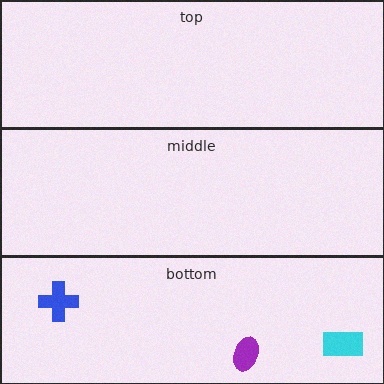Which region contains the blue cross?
The bottom region.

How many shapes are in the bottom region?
3.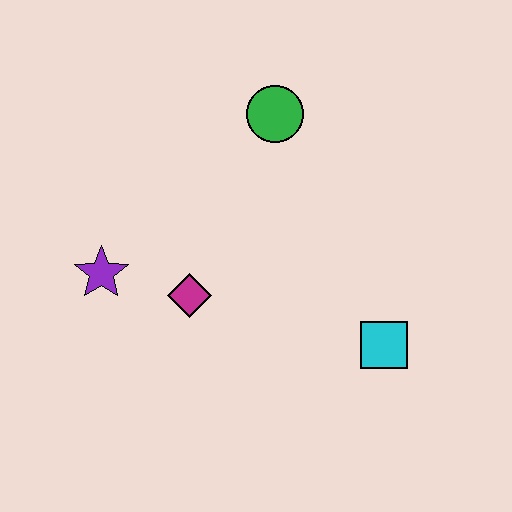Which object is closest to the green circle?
The magenta diamond is closest to the green circle.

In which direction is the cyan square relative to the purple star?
The cyan square is to the right of the purple star.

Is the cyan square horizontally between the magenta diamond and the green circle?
No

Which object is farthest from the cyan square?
The purple star is farthest from the cyan square.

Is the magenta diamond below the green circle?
Yes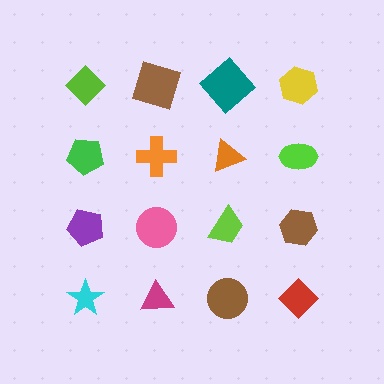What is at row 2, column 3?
An orange triangle.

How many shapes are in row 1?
4 shapes.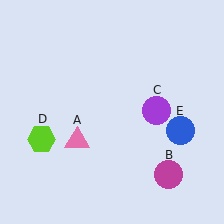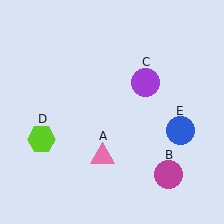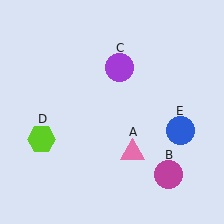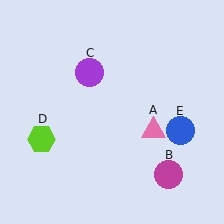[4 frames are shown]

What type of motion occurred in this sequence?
The pink triangle (object A), purple circle (object C) rotated counterclockwise around the center of the scene.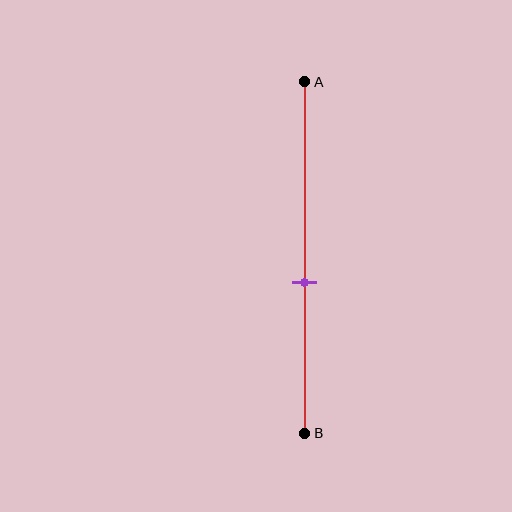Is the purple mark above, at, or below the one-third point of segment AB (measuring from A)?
The purple mark is below the one-third point of segment AB.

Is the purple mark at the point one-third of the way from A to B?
No, the mark is at about 55% from A, not at the 33% one-third point.